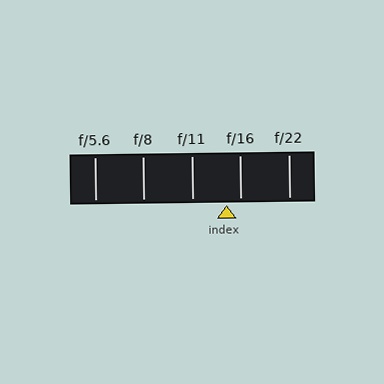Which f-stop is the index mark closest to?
The index mark is closest to f/16.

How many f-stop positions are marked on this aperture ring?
There are 5 f-stop positions marked.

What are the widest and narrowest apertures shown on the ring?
The widest aperture shown is f/5.6 and the narrowest is f/22.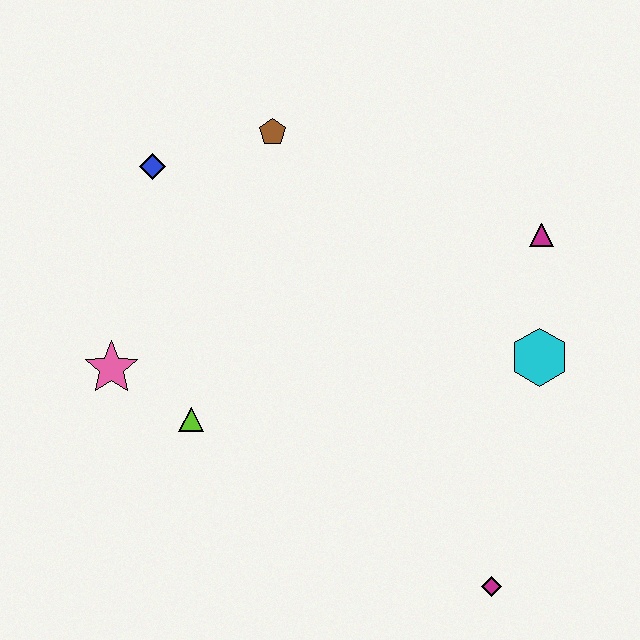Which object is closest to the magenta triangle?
The cyan hexagon is closest to the magenta triangle.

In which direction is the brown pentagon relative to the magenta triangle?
The brown pentagon is to the left of the magenta triangle.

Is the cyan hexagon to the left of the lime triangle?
No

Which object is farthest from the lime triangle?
The magenta triangle is farthest from the lime triangle.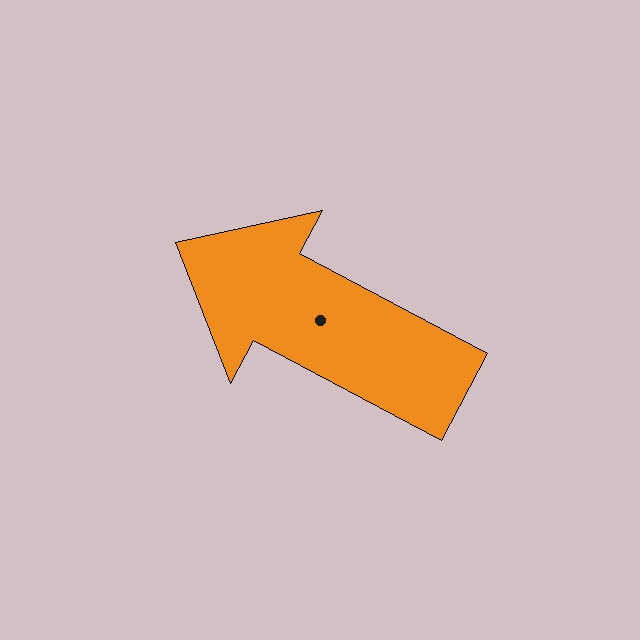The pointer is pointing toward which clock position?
Roughly 10 o'clock.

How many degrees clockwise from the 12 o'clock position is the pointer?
Approximately 298 degrees.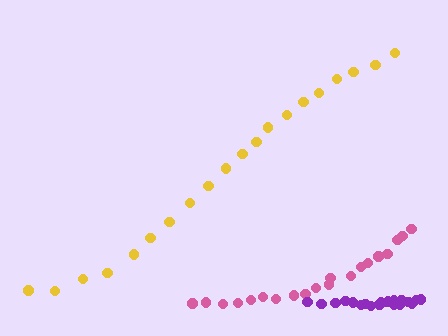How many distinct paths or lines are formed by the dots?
There are 3 distinct paths.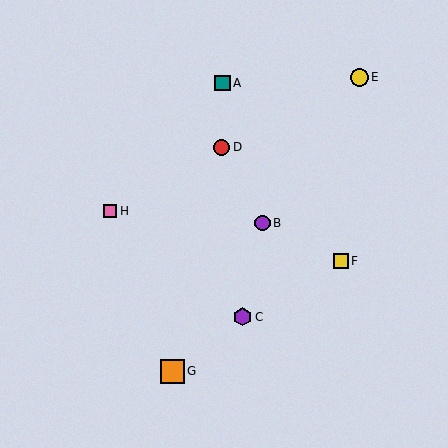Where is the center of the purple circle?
The center of the purple circle is at (262, 223).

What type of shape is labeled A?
Shape A is a teal square.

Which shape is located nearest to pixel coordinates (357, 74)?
The yellow circle (labeled E) at (360, 77) is nearest to that location.